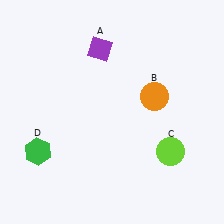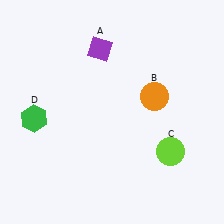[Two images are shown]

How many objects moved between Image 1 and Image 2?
1 object moved between the two images.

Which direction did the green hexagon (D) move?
The green hexagon (D) moved up.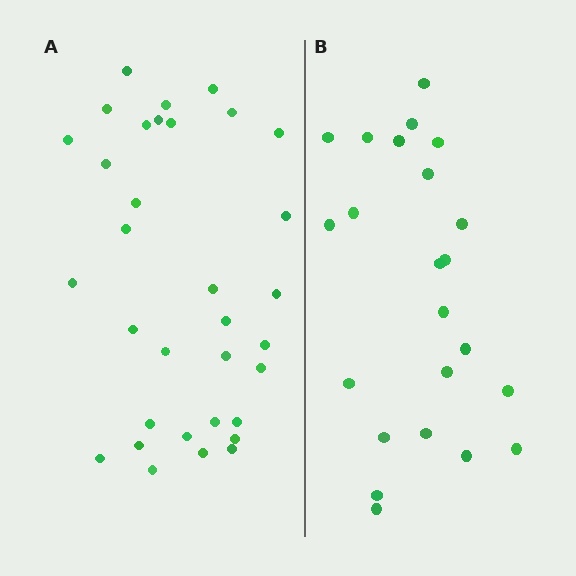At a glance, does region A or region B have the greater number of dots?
Region A (the left region) has more dots.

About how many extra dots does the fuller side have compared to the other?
Region A has roughly 10 or so more dots than region B.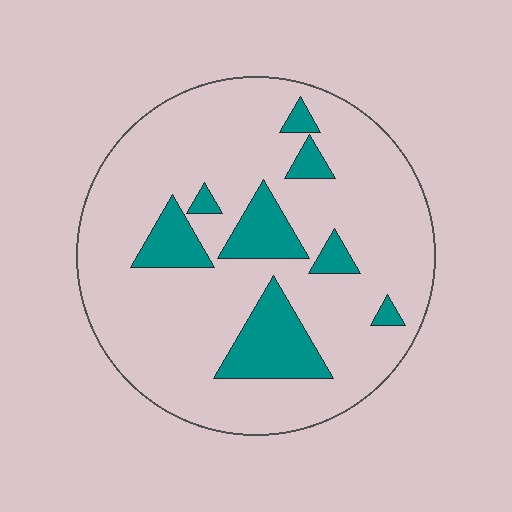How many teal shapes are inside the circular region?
8.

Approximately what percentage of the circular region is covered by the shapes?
Approximately 15%.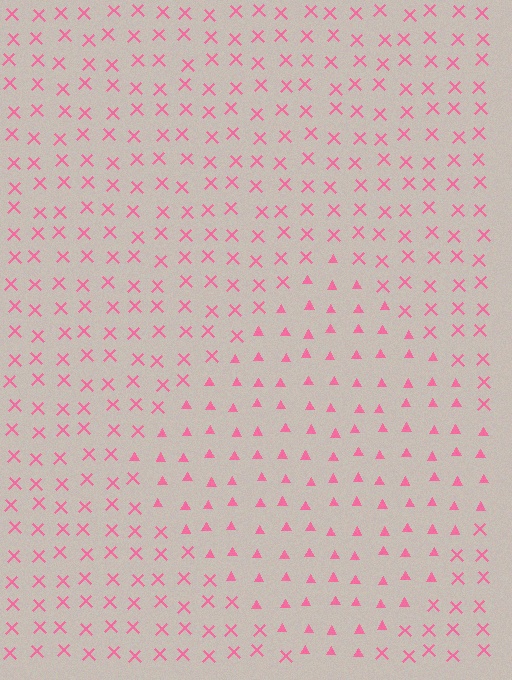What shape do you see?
I see a diamond.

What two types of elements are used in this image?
The image uses triangles inside the diamond region and X marks outside it.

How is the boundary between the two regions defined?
The boundary is defined by a change in element shape: triangles inside vs. X marks outside. All elements share the same color and spacing.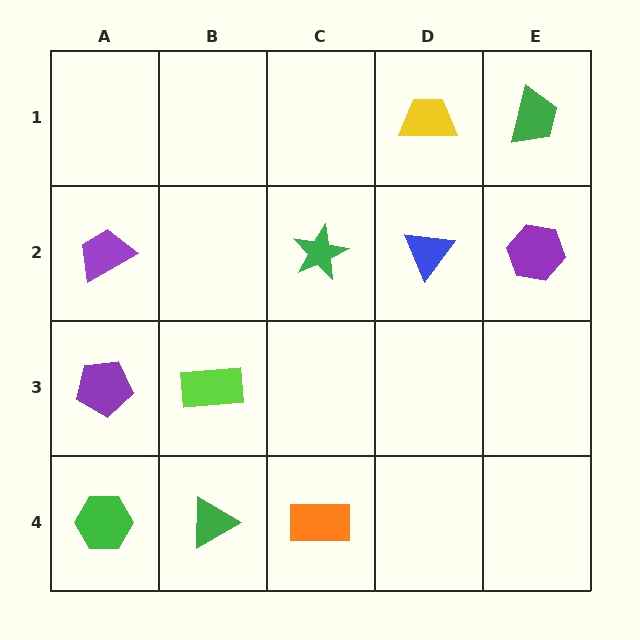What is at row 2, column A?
A purple trapezoid.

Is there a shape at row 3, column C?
No, that cell is empty.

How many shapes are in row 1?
2 shapes.